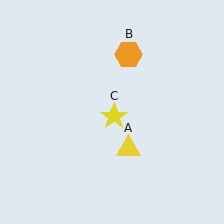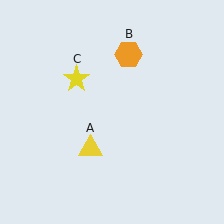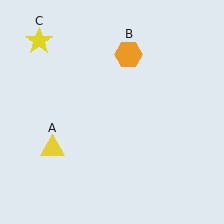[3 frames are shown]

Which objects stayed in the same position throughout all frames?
Orange hexagon (object B) remained stationary.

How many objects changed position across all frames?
2 objects changed position: yellow triangle (object A), yellow star (object C).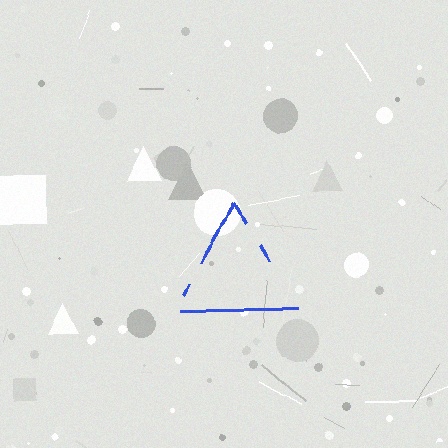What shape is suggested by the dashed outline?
The dashed outline suggests a triangle.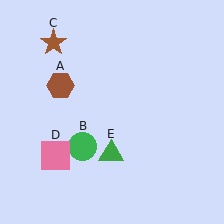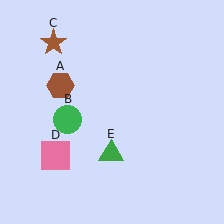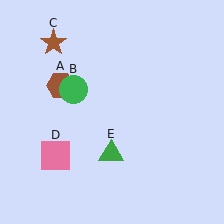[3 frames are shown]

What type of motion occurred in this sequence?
The green circle (object B) rotated clockwise around the center of the scene.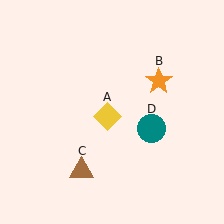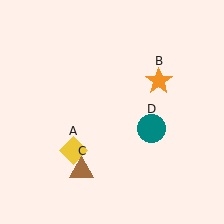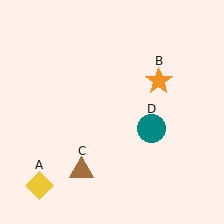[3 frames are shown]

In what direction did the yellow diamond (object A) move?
The yellow diamond (object A) moved down and to the left.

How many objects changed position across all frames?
1 object changed position: yellow diamond (object A).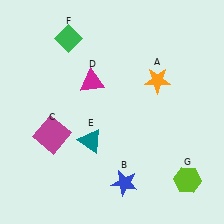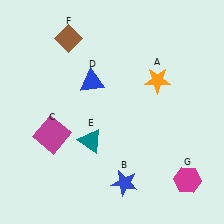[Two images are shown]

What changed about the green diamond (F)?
In Image 1, F is green. In Image 2, it changed to brown.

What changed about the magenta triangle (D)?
In Image 1, D is magenta. In Image 2, it changed to blue.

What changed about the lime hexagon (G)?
In Image 1, G is lime. In Image 2, it changed to magenta.